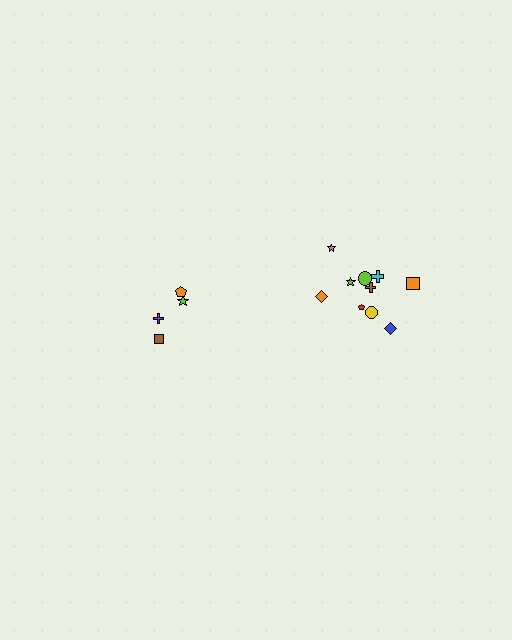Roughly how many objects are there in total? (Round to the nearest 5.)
Roughly 15 objects in total.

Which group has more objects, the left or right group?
The right group.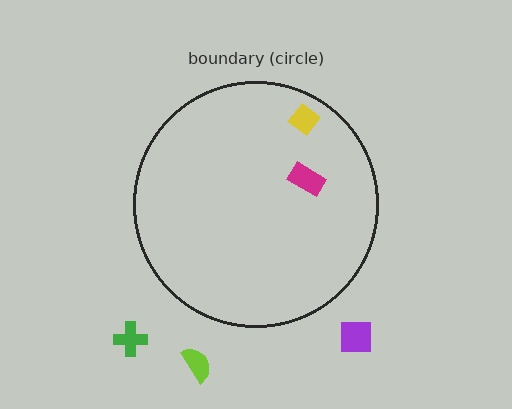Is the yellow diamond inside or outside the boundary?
Inside.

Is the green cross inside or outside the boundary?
Outside.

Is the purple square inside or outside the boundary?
Outside.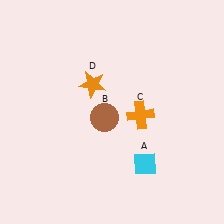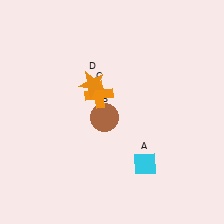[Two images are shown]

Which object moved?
The orange cross (C) moved left.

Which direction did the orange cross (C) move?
The orange cross (C) moved left.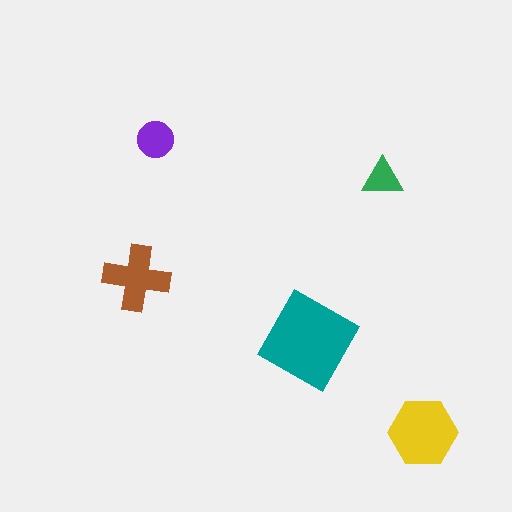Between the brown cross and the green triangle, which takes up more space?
The brown cross.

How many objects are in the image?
There are 5 objects in the image.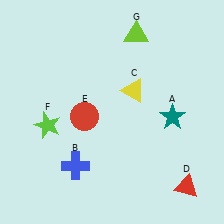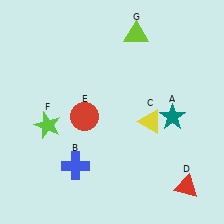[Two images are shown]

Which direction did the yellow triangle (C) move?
The yellow triangle (C) moved down.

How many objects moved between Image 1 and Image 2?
1 object moved between the two images.